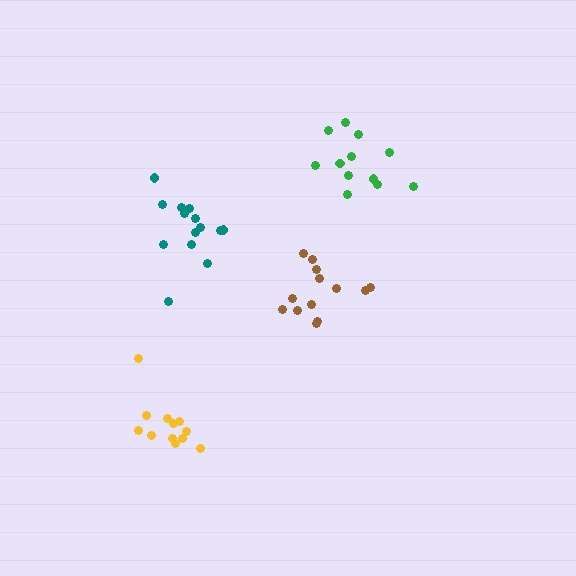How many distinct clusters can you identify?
There are 4 distinct clusters.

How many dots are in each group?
Group 1: 12 dots, Group 2: 13 dots, Group 3: 12 dots, Group 4: 14 dots (51 total).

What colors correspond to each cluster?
The clusters are colored: yellow, brown, green, teal.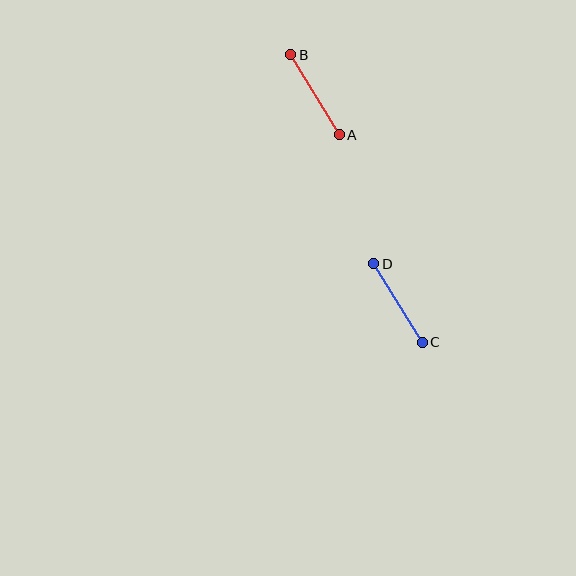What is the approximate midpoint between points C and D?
The midpoint is at approximately (398, 303) pixels.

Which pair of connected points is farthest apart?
Points A and B are farthest apart.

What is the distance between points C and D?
The distance is approximately 93 pixels.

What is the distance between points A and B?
The distance is approximately 93 pixels.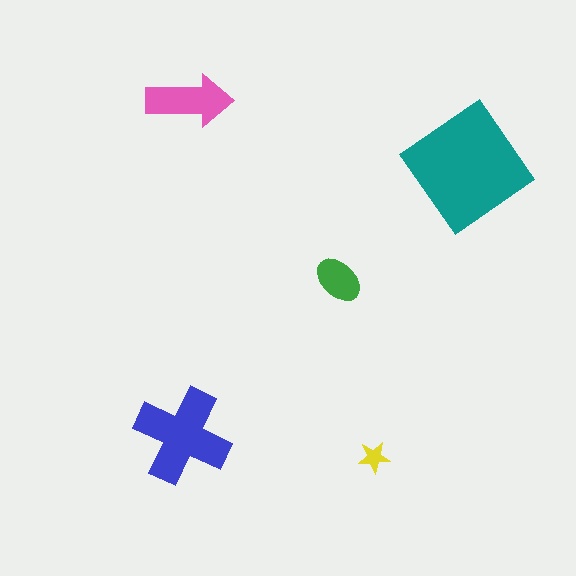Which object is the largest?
The teal diamond.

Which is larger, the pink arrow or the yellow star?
The pink arrow.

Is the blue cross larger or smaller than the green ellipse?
Larger.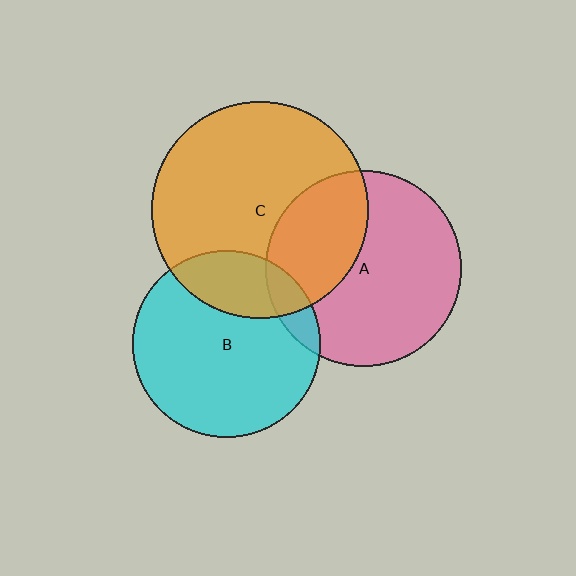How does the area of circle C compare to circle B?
Approximately 1.3 times.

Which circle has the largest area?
Circle C (orange).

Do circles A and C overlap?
Yes.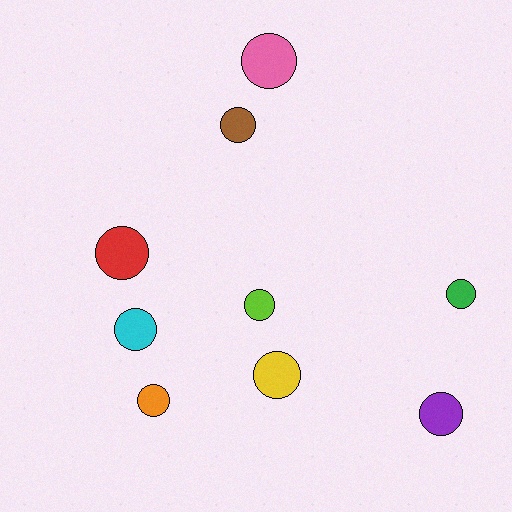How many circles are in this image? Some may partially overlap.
There are 9 circles.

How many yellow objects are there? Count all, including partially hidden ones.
There is 1 yellow object.